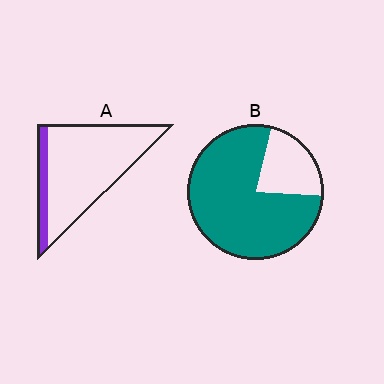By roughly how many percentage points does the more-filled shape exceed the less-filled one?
By roughly 65 percentage points (B over A).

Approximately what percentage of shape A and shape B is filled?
A is approximately 15% and B is approximately 80%.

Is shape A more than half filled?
No.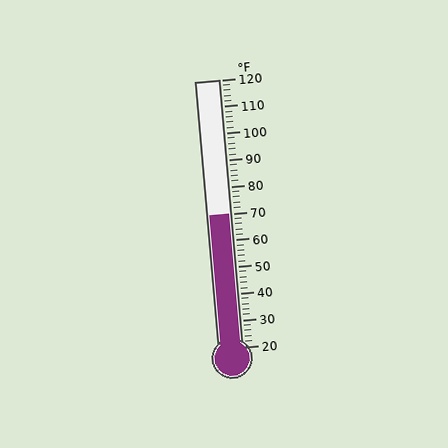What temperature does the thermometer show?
The thermometer shows approximately 70°F.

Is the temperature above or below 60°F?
The temperature is above 60°F.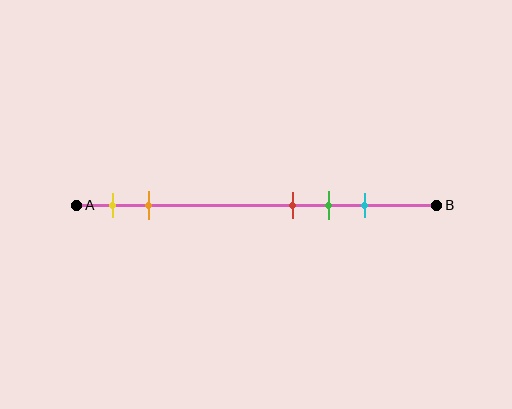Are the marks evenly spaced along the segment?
No, the marks are not evenly spaced.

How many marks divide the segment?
There are 5 marks dividing the segment.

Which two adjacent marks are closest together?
The red and green marks are the closest adjacent pair.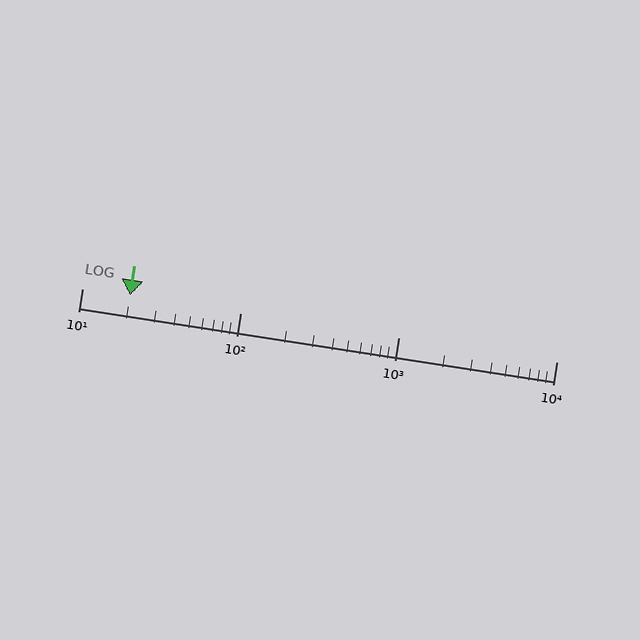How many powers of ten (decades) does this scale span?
The scale spans 3 decades, from 10 to 10000.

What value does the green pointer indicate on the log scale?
The pointer indicates approximately 20.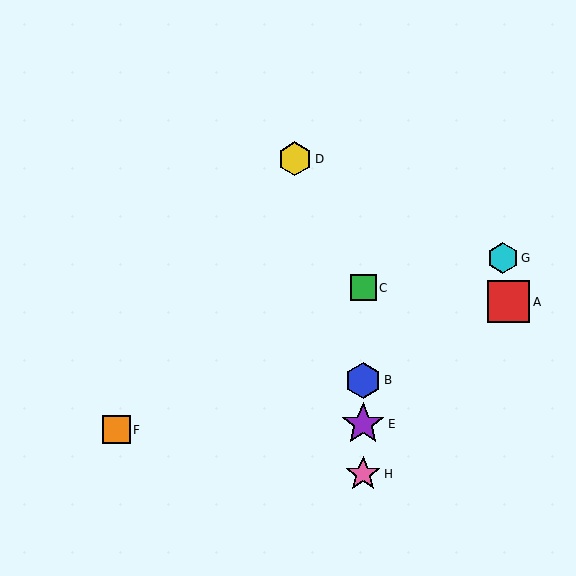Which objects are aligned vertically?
Objects B, C, E, H are aligned vertically.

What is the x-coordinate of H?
Object H is at x≈363.